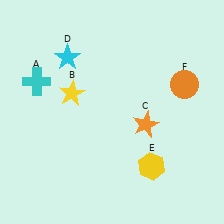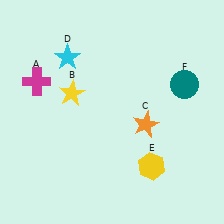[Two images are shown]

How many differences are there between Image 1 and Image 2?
There are 2 differences between the two images.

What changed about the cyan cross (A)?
In Image 1, A is cyan. In Image 2, it changed to magenta.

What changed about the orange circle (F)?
In Image 1, F is orange. In Image 2, it changed to teal.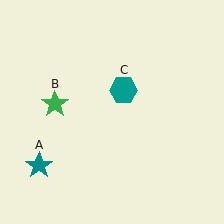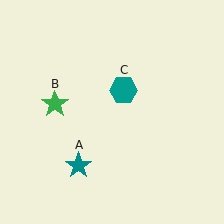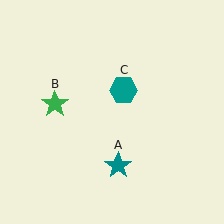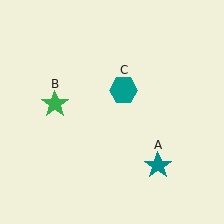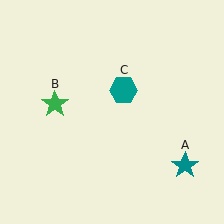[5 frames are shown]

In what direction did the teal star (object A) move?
The teal star (object A) moved right.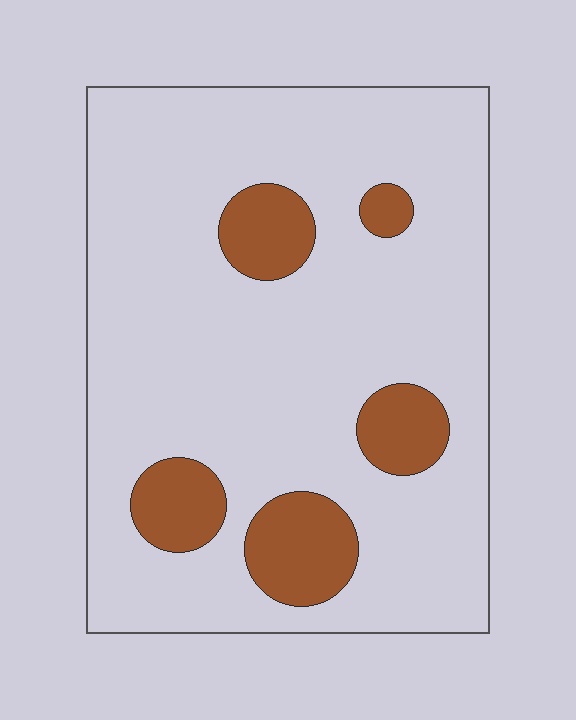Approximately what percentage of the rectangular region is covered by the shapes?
Approximately 15%.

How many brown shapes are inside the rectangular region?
5.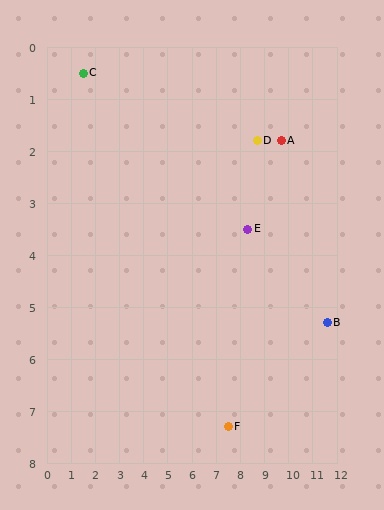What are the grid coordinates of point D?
Point D is at approximately (8.7, 1.8).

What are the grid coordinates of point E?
Point E is at approximately (8.3, 3.5).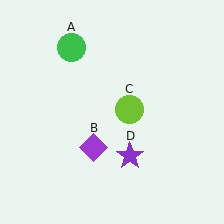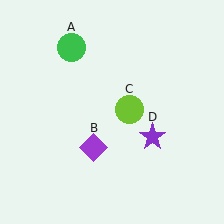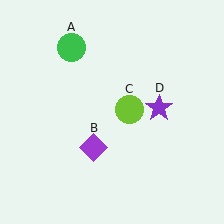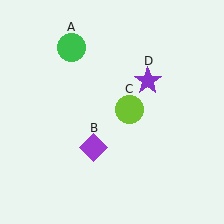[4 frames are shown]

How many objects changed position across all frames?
1 object changed position: purple star (object D).